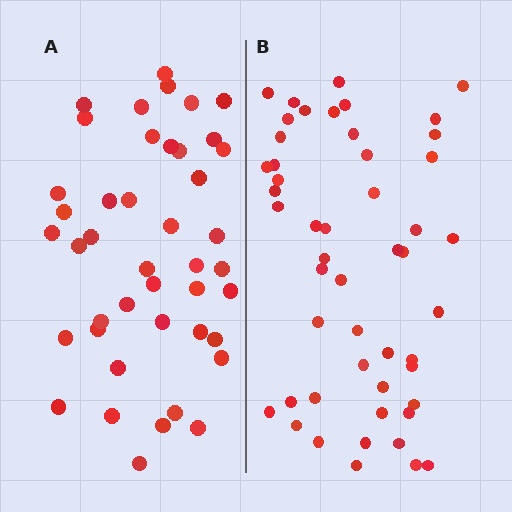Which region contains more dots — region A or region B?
Region B (the right region) has more dots.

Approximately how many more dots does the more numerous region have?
Region B has roughly 8 or so more dots than region A.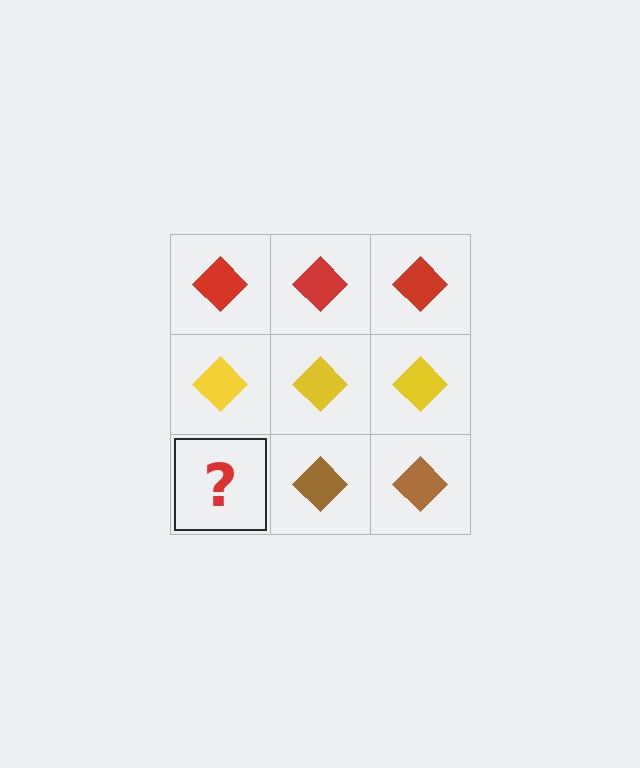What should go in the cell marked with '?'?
The missing cell should contain a brown diamond.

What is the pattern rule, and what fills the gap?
The rule is that each row has a consistent color. The gap should be filled with a brown diamond.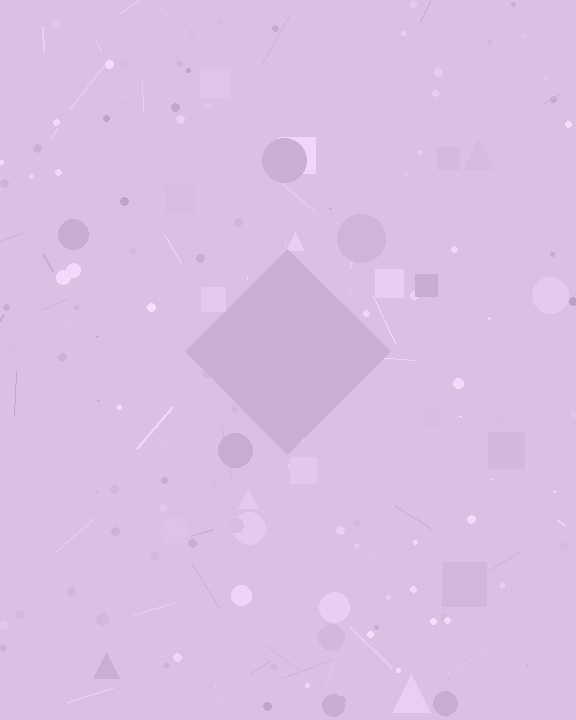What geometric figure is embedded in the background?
A diamond is embedded in the background.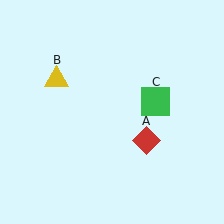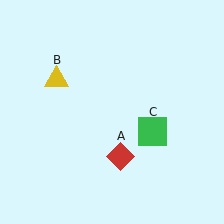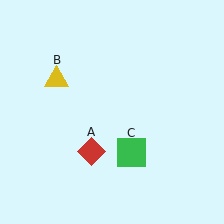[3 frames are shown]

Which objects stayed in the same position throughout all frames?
Yellow triangle (object B) remained stationary.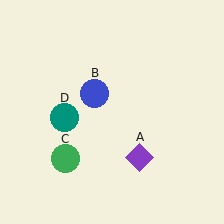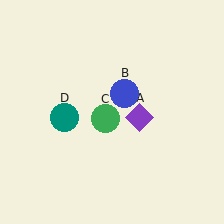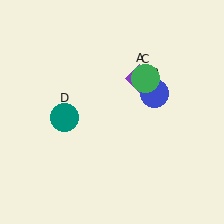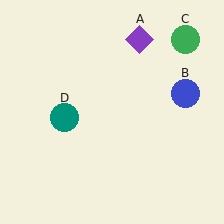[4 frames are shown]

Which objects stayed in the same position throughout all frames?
Teal circle (object D) remained stationary.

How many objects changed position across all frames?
3 objects changed position: purple diamond (object A), blue circle (object B), green circle (object C).